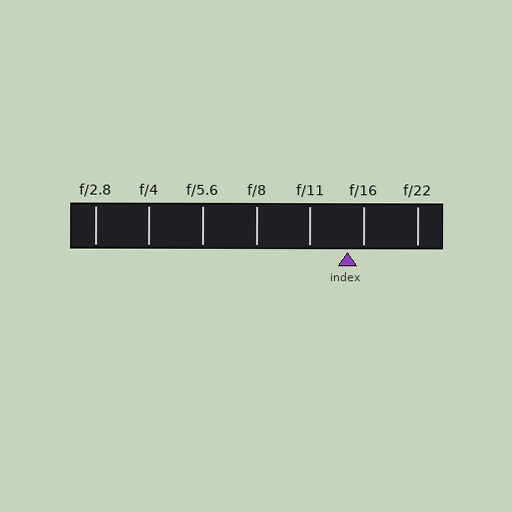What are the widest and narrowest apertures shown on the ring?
The widest aperture shown is f/2.8 and the narrowest is f/22.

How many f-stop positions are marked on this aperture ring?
There are 7 f-stop positions marked.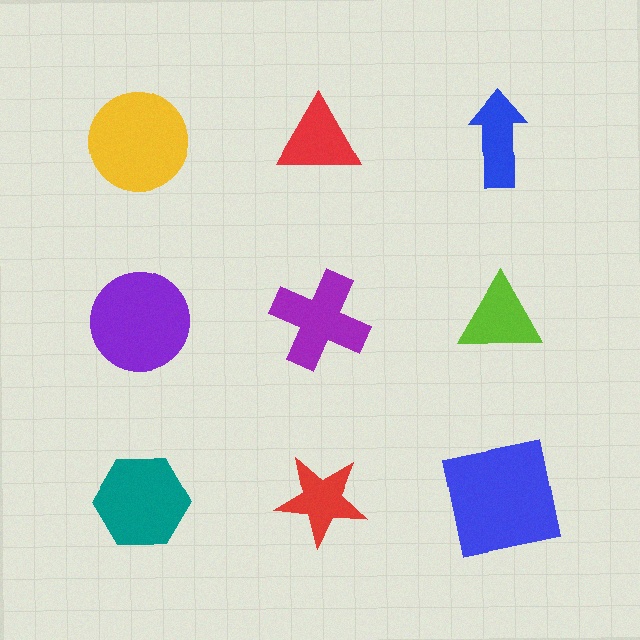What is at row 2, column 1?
A purple circle.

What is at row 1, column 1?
A yellow circle.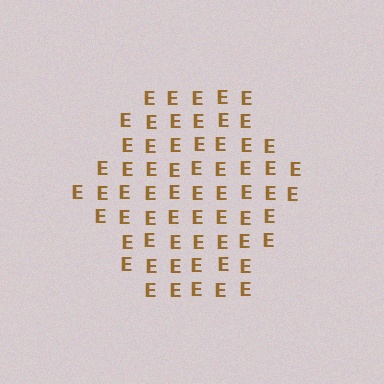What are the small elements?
The small elements are letter E's.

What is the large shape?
The large shape is a hexagon.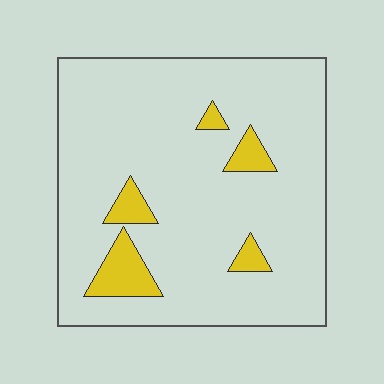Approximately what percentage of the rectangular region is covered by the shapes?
Approximately 10%.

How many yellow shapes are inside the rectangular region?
5.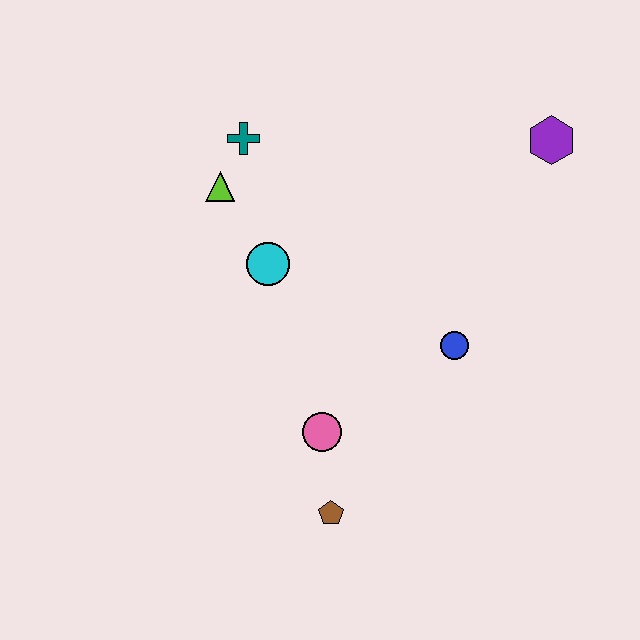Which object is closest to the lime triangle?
The teal cross is closest to the lime triangle.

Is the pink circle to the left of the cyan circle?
No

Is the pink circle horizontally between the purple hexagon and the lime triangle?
Yes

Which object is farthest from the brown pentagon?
The purple hexagon is farthest from the brown pentagon.